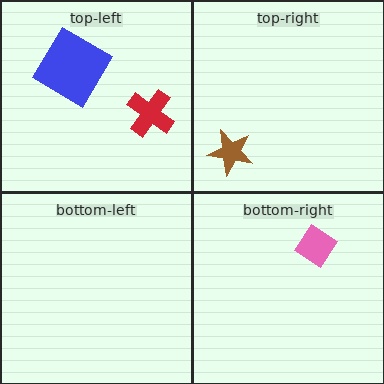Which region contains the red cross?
The top-left region.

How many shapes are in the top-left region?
2.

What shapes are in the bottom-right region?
The pink diamond.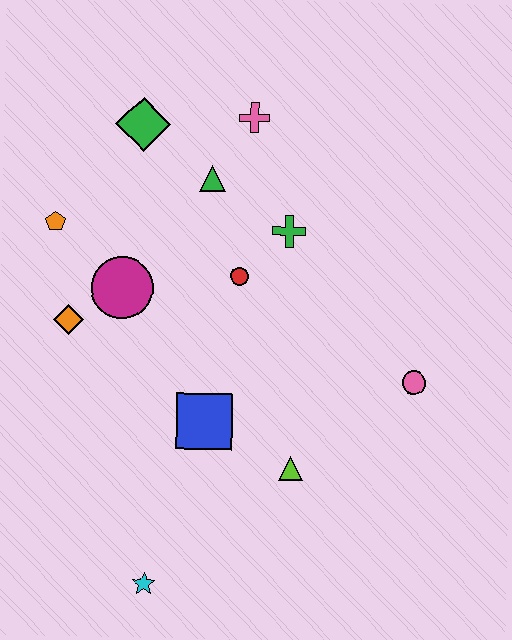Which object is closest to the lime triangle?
The blue square is closest to the lime triangle.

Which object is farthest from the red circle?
The cyan star is farthest from the red circle.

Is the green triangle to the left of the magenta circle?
No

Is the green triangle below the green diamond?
Yes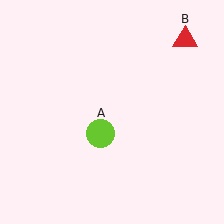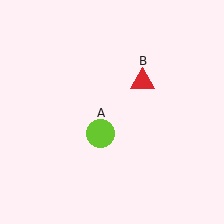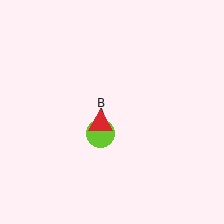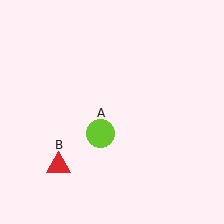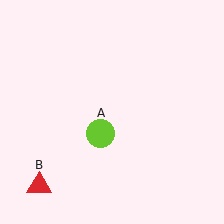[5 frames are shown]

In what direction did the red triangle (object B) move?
The red triangle (object B) moved down and to the left.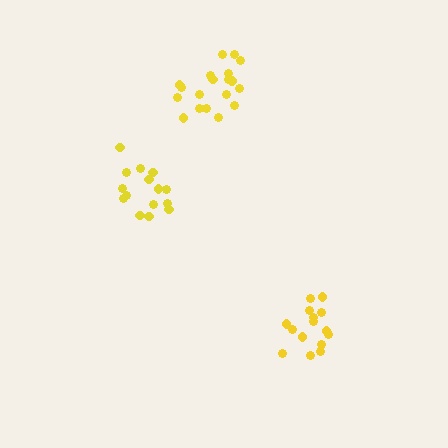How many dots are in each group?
Group 1: 15 dots, Group 2: 19 dots, Group 3: 15 dots (49 total).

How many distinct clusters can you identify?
There are 3 distinct clusters.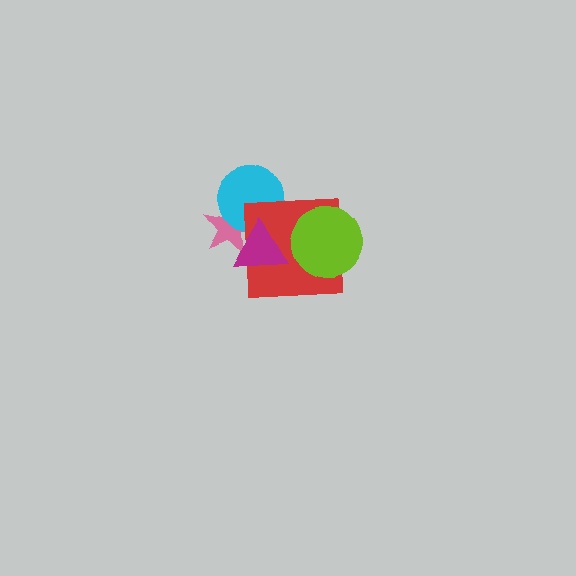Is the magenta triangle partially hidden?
No, no other shape covers it.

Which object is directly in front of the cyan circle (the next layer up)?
The red square is directly in front of the cyan circle.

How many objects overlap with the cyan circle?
3 objects overlap with the cyan circle.